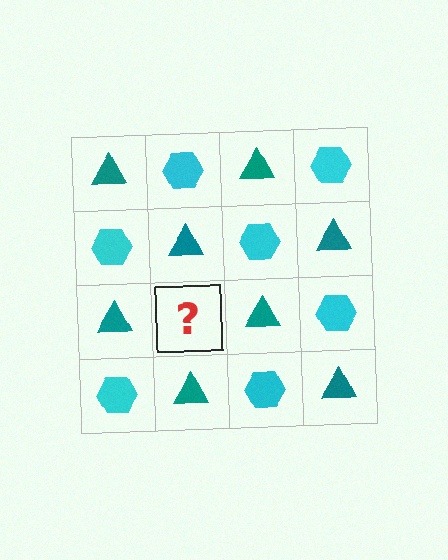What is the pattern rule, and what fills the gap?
The rule is that it alternates teal triangle and cyan hexagon in a checkerboard pattern. The gap should be filled with a cyan hexagon.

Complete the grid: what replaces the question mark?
The question mark should be replaced with a cyan hexagon.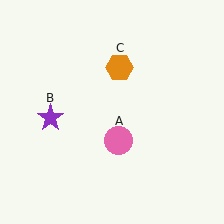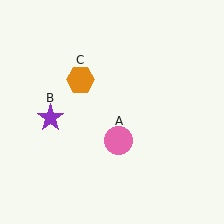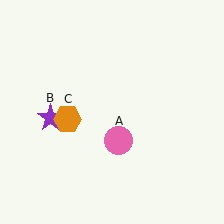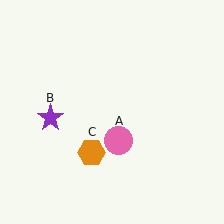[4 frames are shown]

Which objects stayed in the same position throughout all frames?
Pink circle (object A) and purple star (object B) remained stationary.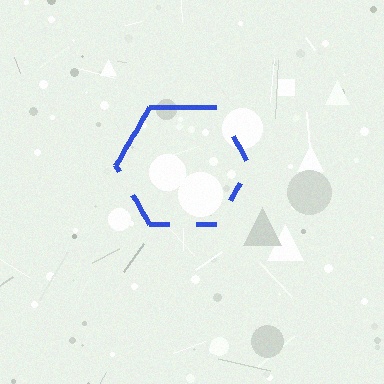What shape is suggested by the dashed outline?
The dashed outline suggests a hexagon.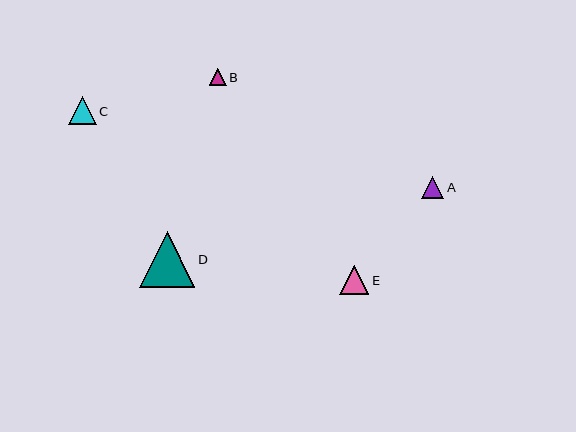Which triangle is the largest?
Triangle D is the largest with a size of approximately 56 pixels.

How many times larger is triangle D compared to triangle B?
Triangle D is approximately 3.3 times the size of triangle B.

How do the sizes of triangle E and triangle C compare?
Triangle E and triangle C are approximately the same size.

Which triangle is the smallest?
Triangle B is the smallest with a size of approximately 17 pixels.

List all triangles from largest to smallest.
From largest to smallest: D, E, C, A, B.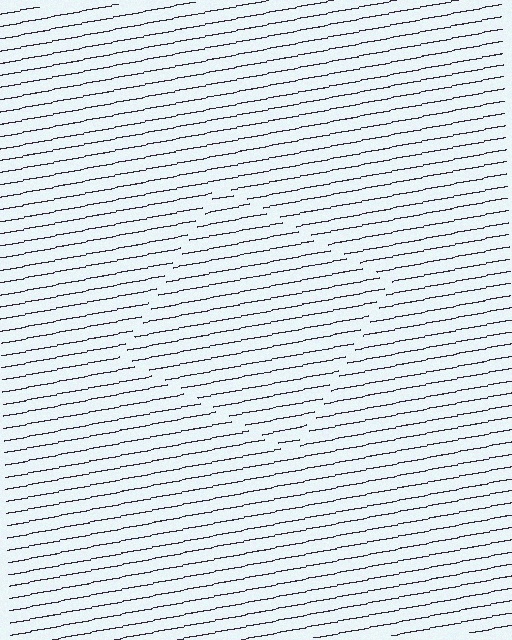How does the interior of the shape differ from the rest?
The interior of the shape contains the same grating, shifted by half a period — the contour is defined by the phase discontinuity where line-ends from the inner and outer gratings abut.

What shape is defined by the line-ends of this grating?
An illusory square. The interior of the shape contains the same grating, shifted by half a period — the contour is defined by the phase discontinuity where line-ends from the inner and outer gratings abut.